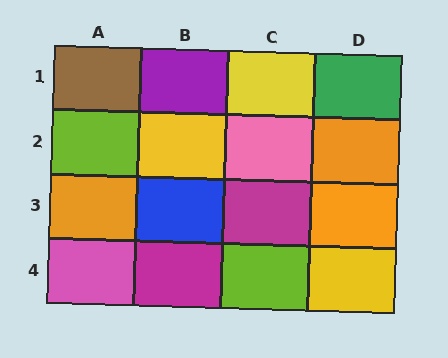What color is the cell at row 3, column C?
Magenta.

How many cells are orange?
3 cells are orange.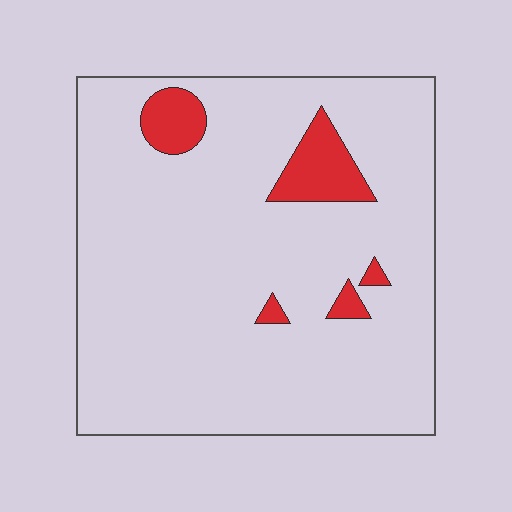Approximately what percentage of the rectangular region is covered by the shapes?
Approximately 10%.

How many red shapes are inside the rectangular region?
5.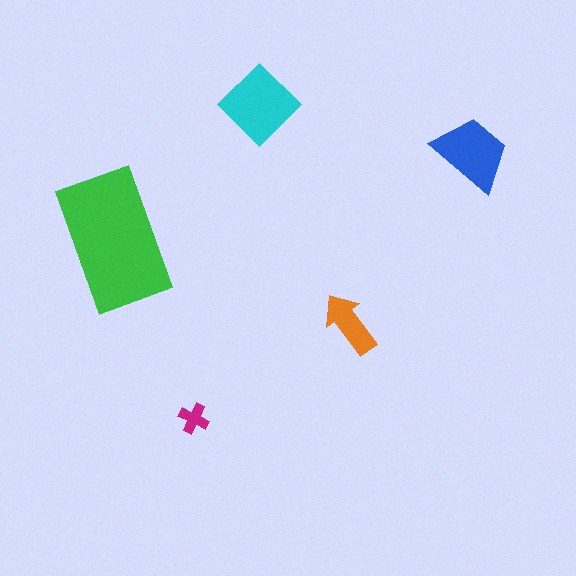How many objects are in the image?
There are 5 objects in the image.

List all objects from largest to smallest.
The green rectangle, the cyan diamond, the blue trapezoid, the orange arrow, the magenta cross.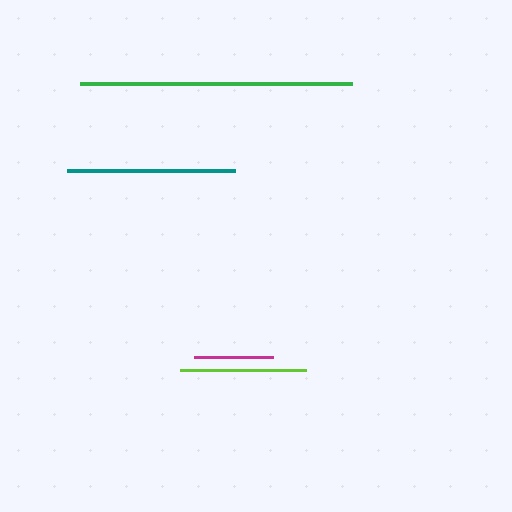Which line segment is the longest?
The green line is the longest at approximately 272 pixels.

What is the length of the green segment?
The green segment is approximately 272 pixels long.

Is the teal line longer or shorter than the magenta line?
The teal line is longer than the magenta line.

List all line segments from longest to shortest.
From longest to shortest: green, teal, lime, magenta.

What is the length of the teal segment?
The teal segment is approximately 168 pixels long.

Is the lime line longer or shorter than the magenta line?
The lime line is longer than the magenta line.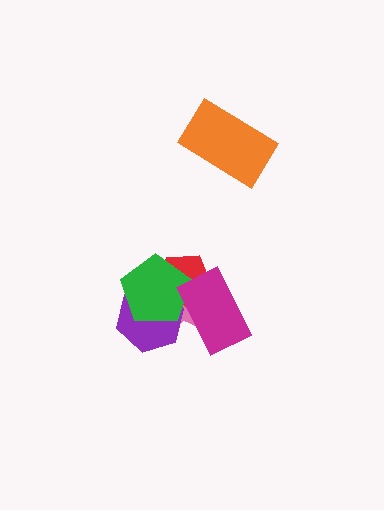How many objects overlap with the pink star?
4 objects overlap with the pink star.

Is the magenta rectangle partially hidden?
No, no other shape covers it.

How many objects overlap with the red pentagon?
4 objects overlap with the red pentagon.